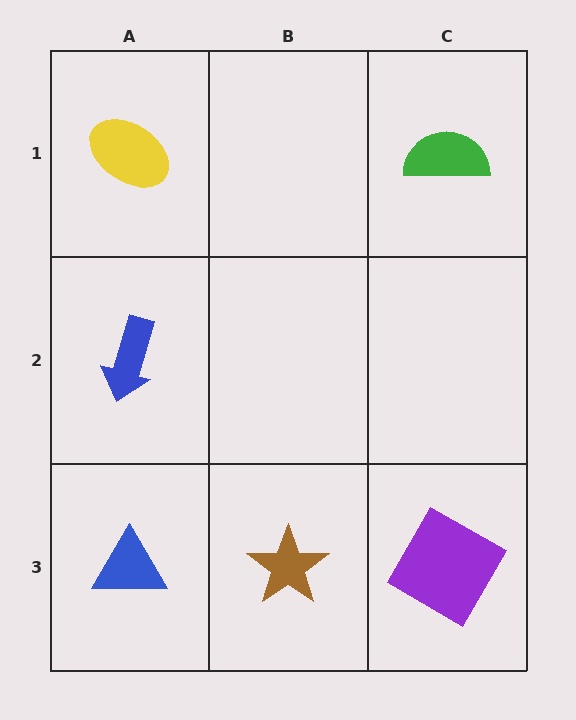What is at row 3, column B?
A brown star.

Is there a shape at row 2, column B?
No, that cell is empty.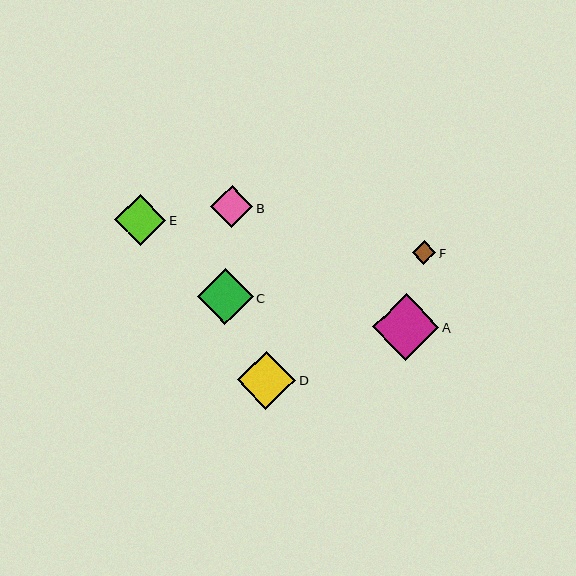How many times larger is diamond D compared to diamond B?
Diamond D is approximately 1.4 times the size of diamond B.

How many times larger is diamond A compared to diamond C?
Diamond A is approximately 1.2 times the size of diamond C.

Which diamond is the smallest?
Diamond F is the smallest with a size of approximately 23 pixels.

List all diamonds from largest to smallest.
From largest to smallest: A, D, C, E, B, F.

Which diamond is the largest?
Diamond A is the largest with a size of approximately 66 pixels.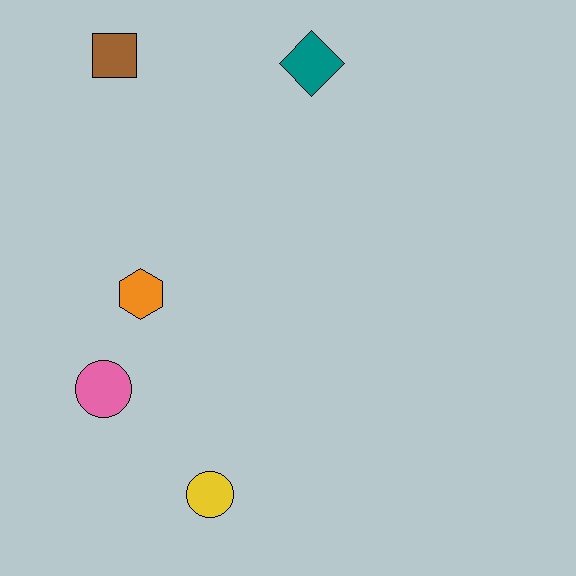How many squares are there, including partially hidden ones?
There is 1 square.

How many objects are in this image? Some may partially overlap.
There are 5 objects.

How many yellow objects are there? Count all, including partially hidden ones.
There is 1 yellow object.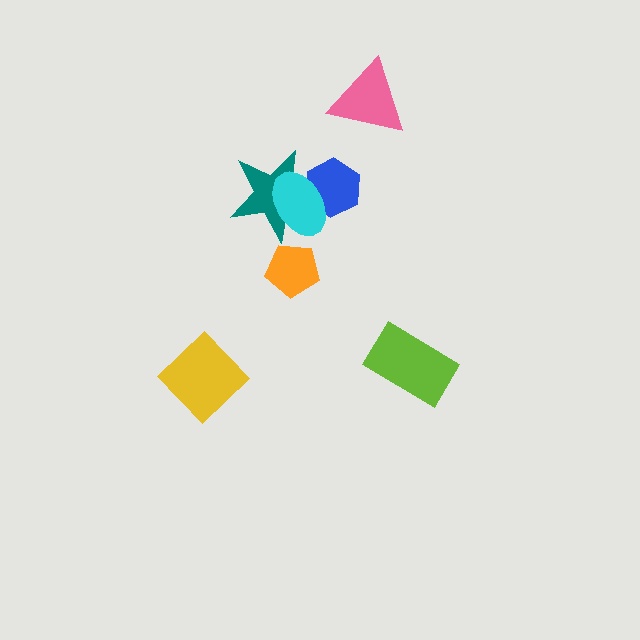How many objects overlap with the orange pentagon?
0 objects overlap with the orange pentagon.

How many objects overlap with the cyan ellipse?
2 objects overlap with the cyan ellipse.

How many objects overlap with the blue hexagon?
2 objects overlap with the blue hexagon.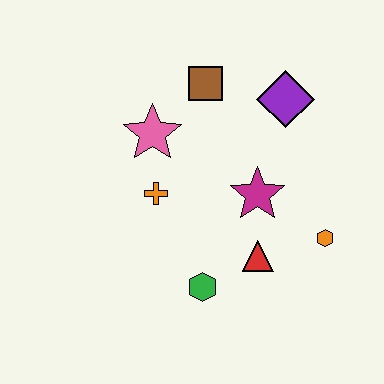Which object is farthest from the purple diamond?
The green hexagon is farthest from the purple diamond.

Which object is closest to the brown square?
The pink star is closest to the brown square.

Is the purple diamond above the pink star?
Yes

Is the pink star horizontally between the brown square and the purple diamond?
No